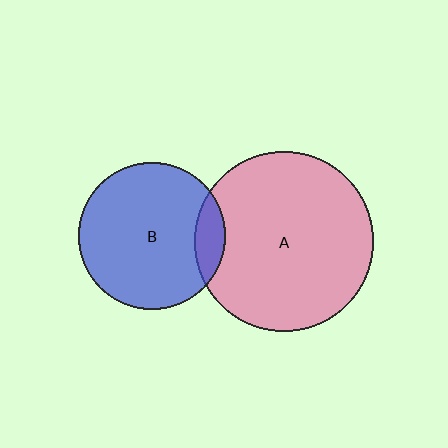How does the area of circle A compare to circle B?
Approximately 1.5 times.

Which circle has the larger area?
Circle A (pink).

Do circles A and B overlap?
Yes.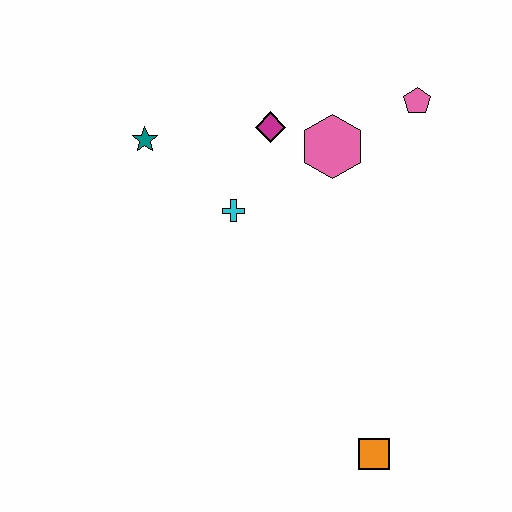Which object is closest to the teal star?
The cyan cross is closest to the teal star.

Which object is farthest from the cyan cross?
The orange square is farthest from the cyan cross.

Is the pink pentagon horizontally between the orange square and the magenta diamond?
No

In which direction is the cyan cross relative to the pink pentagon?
The cyan cross is to the left of the pink pentagon.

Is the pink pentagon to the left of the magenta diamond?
No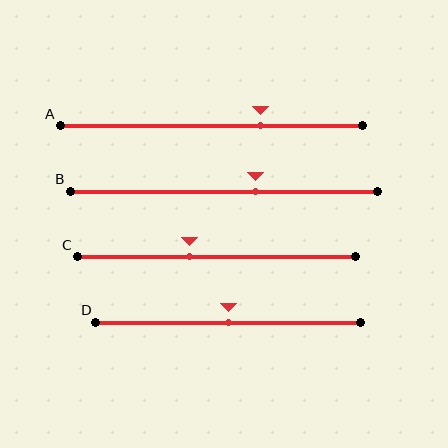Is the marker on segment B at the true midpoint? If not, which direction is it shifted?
No, the marker on segment B is shifted to the right by about 10% of the segment length.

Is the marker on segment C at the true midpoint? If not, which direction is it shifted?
No, the marker on segment C is shifted to the left by about 10% of the segment length.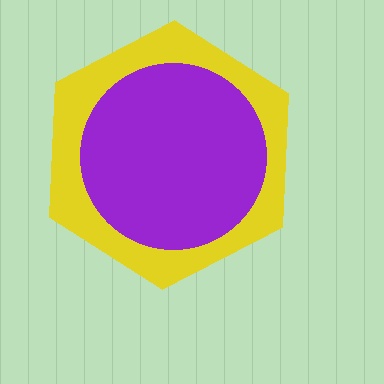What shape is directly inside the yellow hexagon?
The purple circle.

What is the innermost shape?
The purple circle.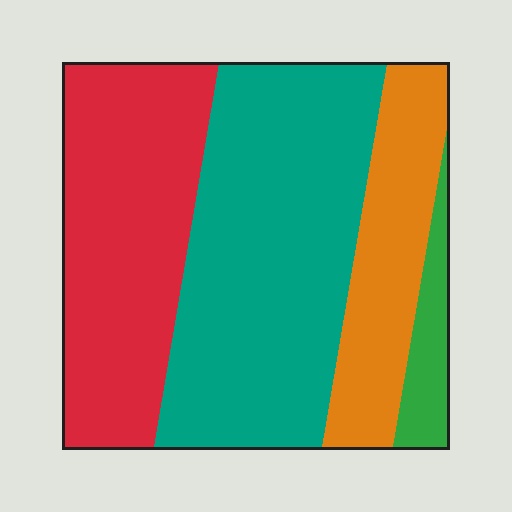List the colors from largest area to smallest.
From largest to smallest: teal, red, orange, green.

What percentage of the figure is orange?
Orange takes up about one sixth (1/6) of the figure.